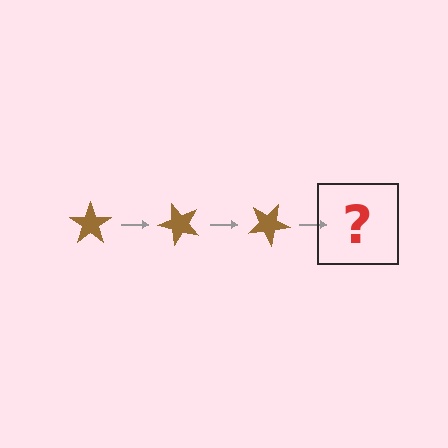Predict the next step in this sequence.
The next step is a brown star rotated 150 degrees.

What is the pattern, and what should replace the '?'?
The pattern is that the star rotates 50 degrees each step. The '?' should be a brown star rotated 150 degrees.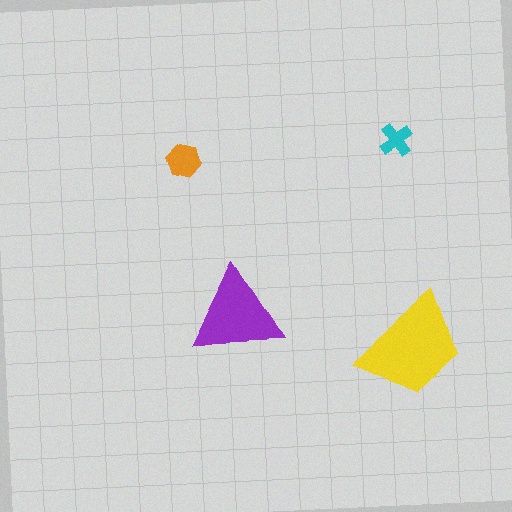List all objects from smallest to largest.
The cyan cross, the orange hexagon, the purple triangle, the yellow trapezoid.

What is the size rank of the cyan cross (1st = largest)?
4th.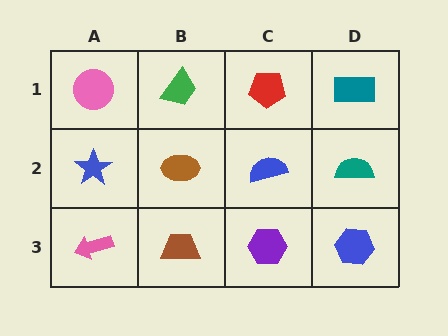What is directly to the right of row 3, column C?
A blue hexagon.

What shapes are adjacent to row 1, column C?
A blue semicircle (row 2, column C), a green trapezoid (row 1, column B), a teal rectangle (row 1, column D).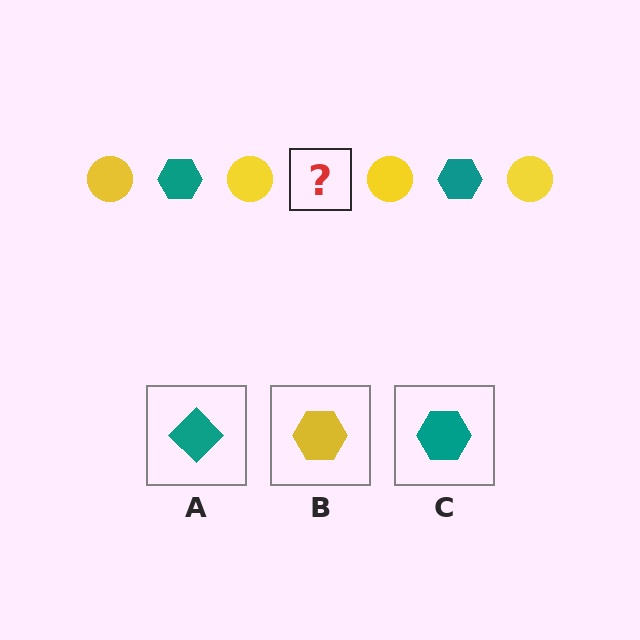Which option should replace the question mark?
Option C.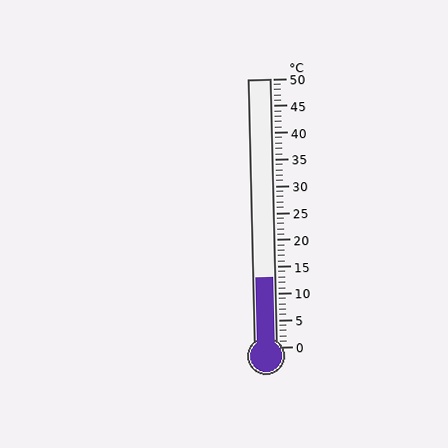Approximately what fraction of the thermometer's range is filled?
The thermometer is filled to approximately 25% of its range.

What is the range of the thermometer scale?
The thermometer scale ranges from 0°C to 50°C.